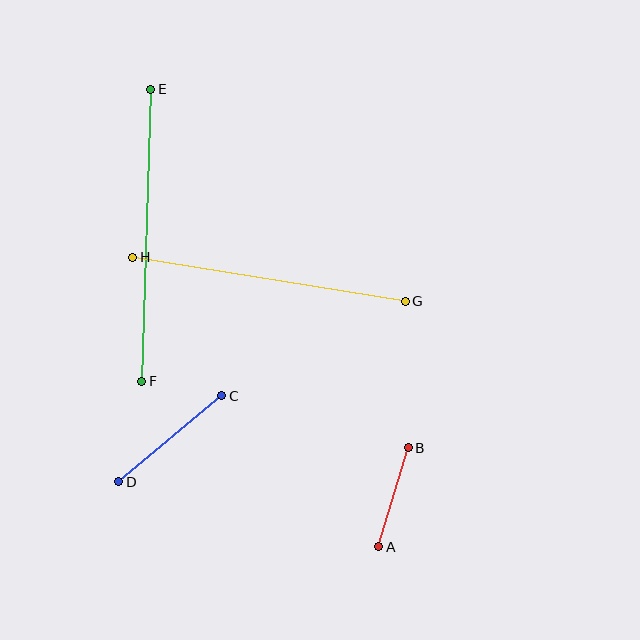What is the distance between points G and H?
The distance is approximately 276 pixels.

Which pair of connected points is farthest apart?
Points E and F are farthest apart.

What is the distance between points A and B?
The distance is approximately 103 pixels.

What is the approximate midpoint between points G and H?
The midpoint is at approximately (269, 279) pixels.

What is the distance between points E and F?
The distance is approximately 292 pixels.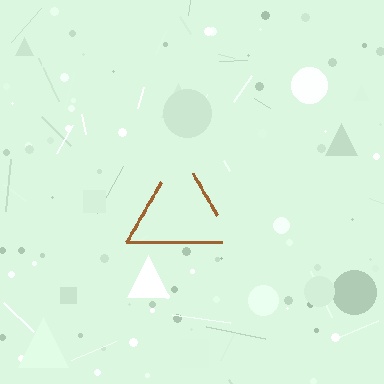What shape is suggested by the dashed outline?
The dashed outline suggests a triangle.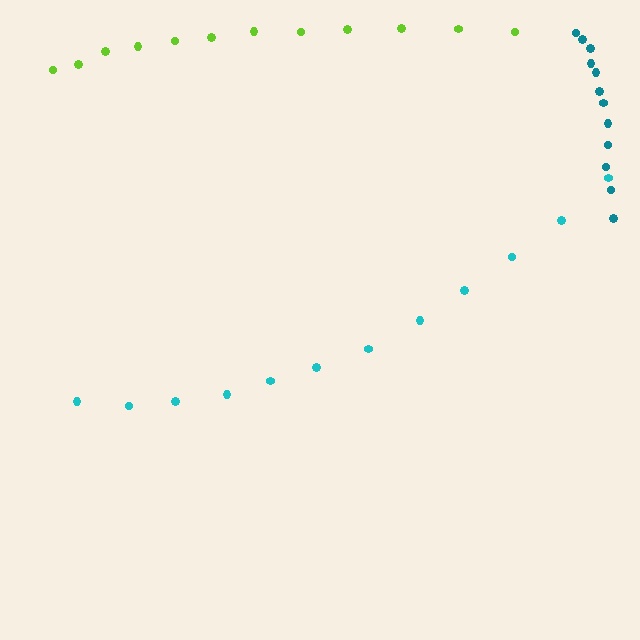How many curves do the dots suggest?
There are 3 distinct paths.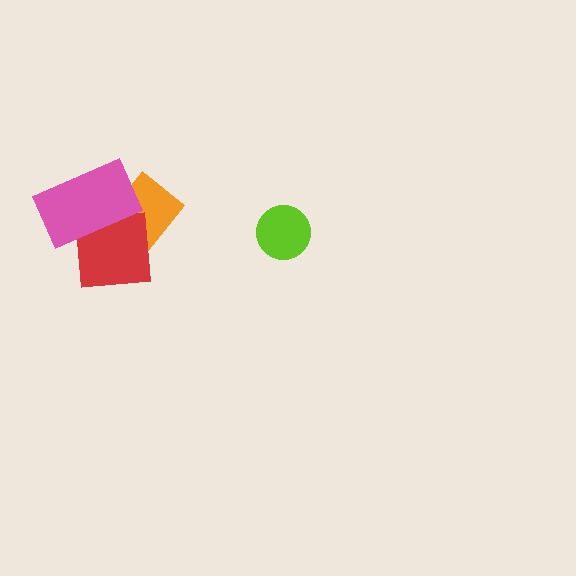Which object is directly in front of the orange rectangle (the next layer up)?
The red square is directly in front of the orange rectangle.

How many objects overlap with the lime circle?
0 objects overlap with the lime circle.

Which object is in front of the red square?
The pink rectangle is in front of the red square.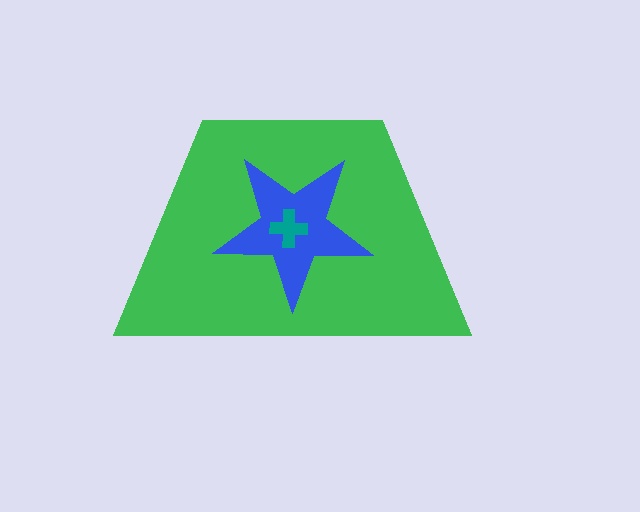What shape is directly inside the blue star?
The teal cross.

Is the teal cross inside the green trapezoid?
Yes.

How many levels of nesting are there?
3.